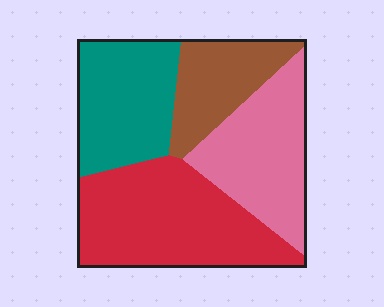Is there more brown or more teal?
Teal.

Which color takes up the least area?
Brown, at roughly 15%.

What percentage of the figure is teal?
Teal takes up less than a quarter of the figure.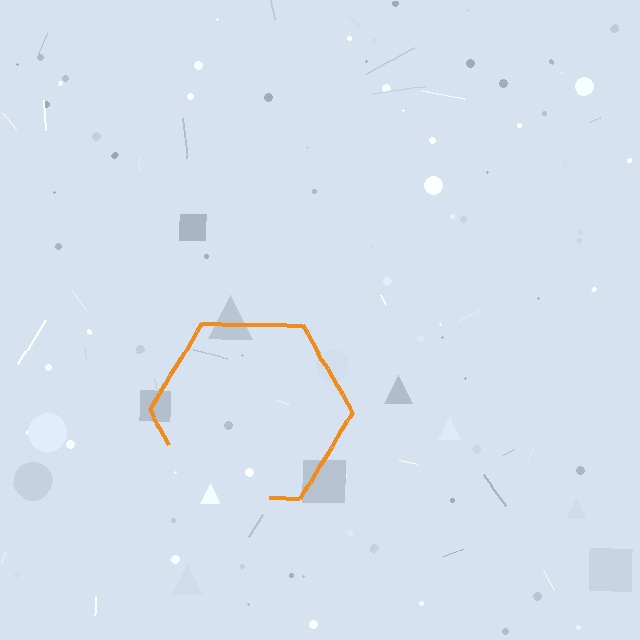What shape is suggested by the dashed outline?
The dashed outline suggests a hexagon.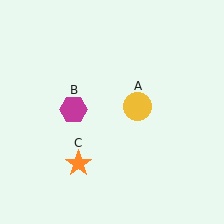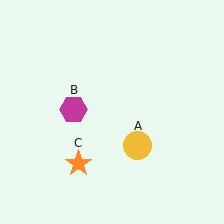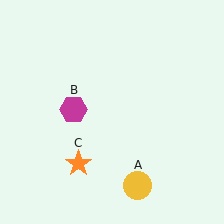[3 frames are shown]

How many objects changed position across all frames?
1 object changed position: yellow circle (object A).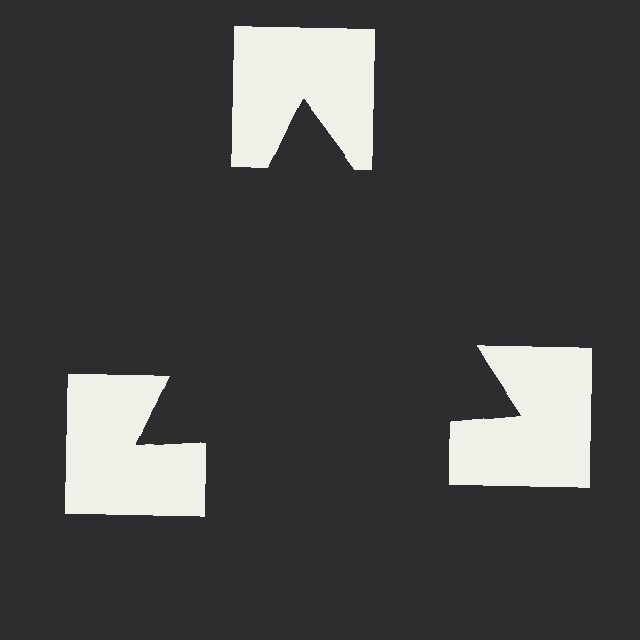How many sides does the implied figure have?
3 sides.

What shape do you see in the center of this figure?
An illusory triangle — its edges are inferred from the aligned wedge cuts in the notched squares, not physically drawn.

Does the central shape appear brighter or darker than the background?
It typically appears slightly darker than the background, even though no actual brightness change is drawn.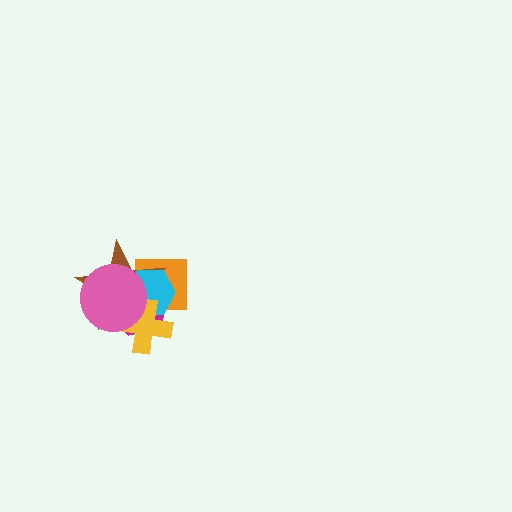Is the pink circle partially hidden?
No, no other shape covers it.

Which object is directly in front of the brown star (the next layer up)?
The magenta hexagon is directly in front of the brown star.